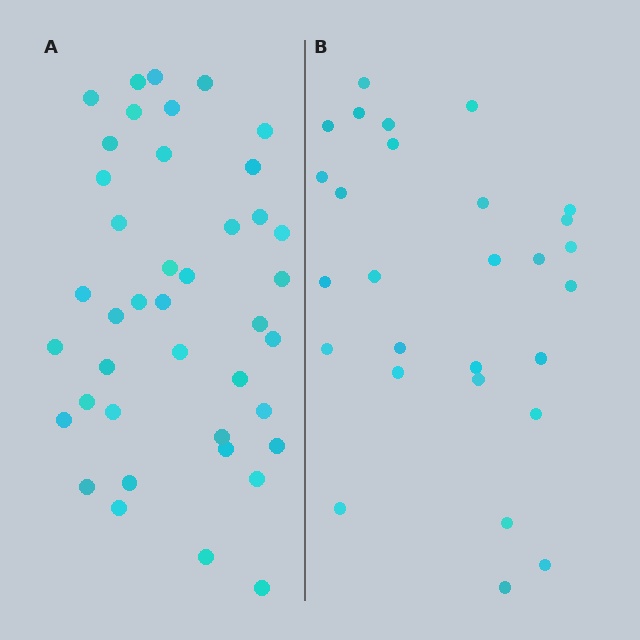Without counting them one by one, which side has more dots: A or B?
Region A (the left region) has more dots.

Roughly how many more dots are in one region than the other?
Region A has approximately 15 more dots than region B.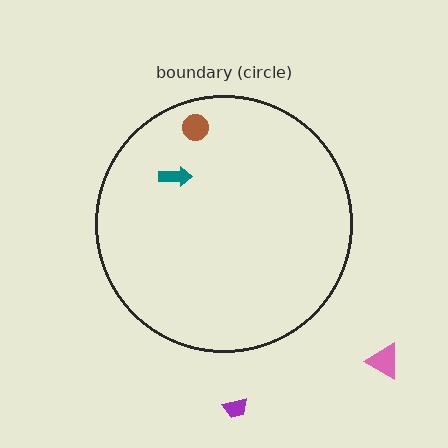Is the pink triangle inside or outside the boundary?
Outside.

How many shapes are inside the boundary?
2 inside, 2 outside.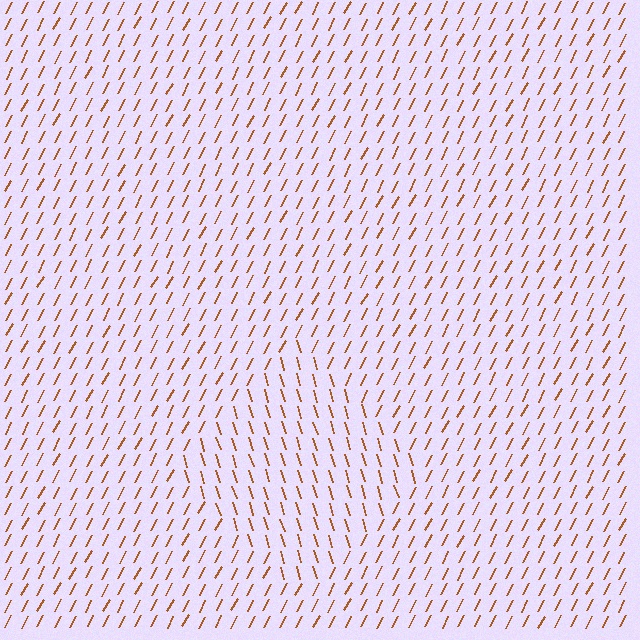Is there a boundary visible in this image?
Yes, there is a texture boundary formed by a change in line orientation.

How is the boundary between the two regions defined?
The boundary is defined purely by a change in line orientation (approximately 45 degrees difference). All lines are the same color and thickness.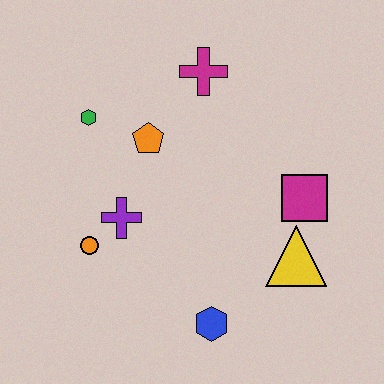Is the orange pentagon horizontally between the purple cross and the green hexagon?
No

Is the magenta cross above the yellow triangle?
Yes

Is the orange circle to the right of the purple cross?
No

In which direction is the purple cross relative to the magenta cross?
The purple cross is below the magenta cross.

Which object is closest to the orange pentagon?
The green hexagon is closest to the orange pentagon.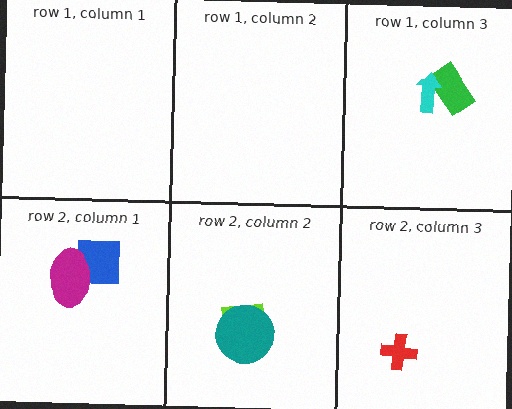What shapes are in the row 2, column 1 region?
The blue square, the magenta ellipse.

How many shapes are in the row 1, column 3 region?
2.